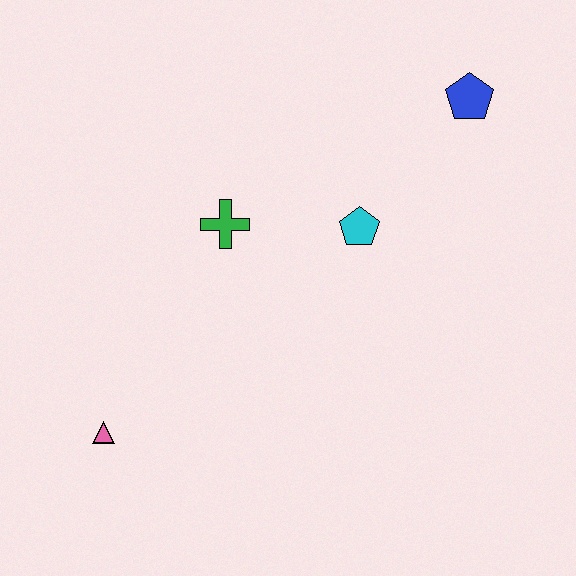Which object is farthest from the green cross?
The blue pentagon is farthest from the green cross.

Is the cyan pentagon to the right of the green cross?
Yes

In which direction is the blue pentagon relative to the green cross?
The blue pentagon is to the right of the green cross.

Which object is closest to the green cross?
The cyan pentagon is closest to the green cross.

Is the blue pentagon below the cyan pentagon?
No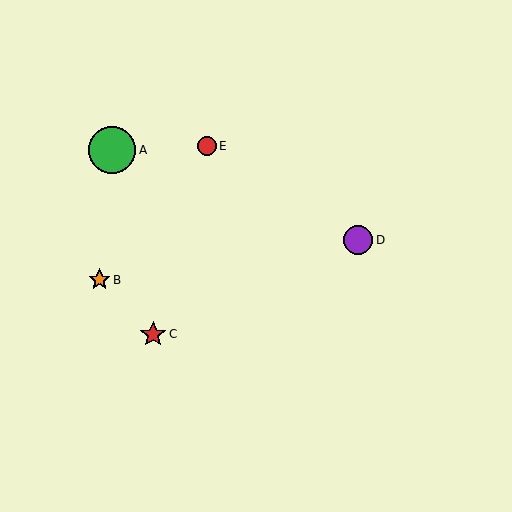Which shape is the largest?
The green circle (labeled A) is the largest.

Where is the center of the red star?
The center of the red star is at (153, 334).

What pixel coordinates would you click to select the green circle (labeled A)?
Click at (112, 150) to select the green circle A.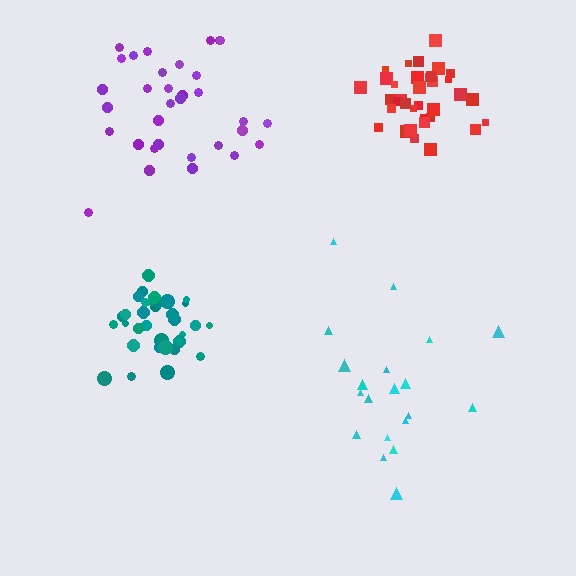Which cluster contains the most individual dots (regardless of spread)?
Teal (35).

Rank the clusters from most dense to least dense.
red, teal, purple, cyan.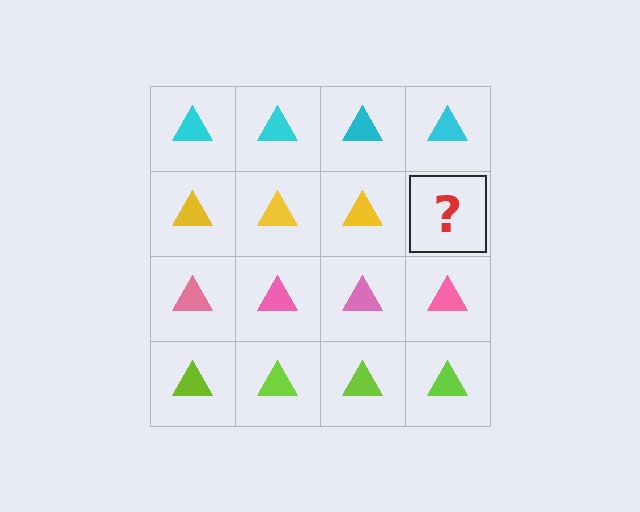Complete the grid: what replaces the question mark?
The question mark should be replaced with a yellow triangle.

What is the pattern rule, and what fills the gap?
The rule is that each row has a consistent color. The gap should be filled with a yellow triangle.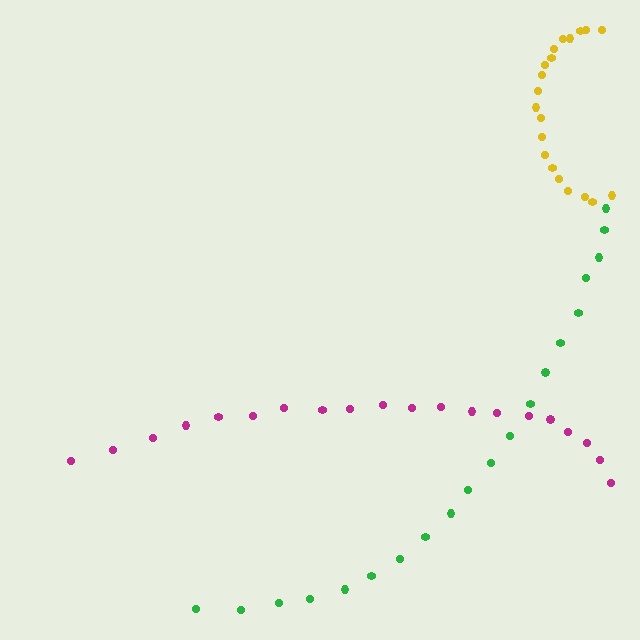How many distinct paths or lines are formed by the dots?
There are 3 distinct paths.